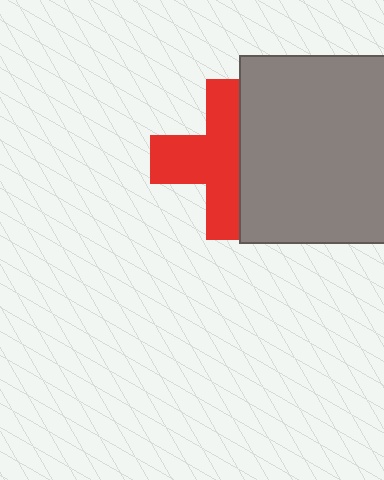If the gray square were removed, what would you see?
You would see the complete red cross.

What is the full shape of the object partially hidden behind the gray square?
The partially hidden object is a red cross.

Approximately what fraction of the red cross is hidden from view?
Roughly 39% of the red cross is hidden behind the gray square.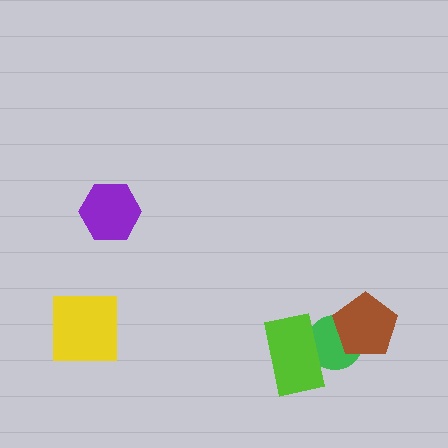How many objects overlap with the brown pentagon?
1 object overlaps with the brown pentagon.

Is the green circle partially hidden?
Yes, it is partially covered by another shape.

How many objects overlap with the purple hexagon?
0 objects overlap with the purple hexagon.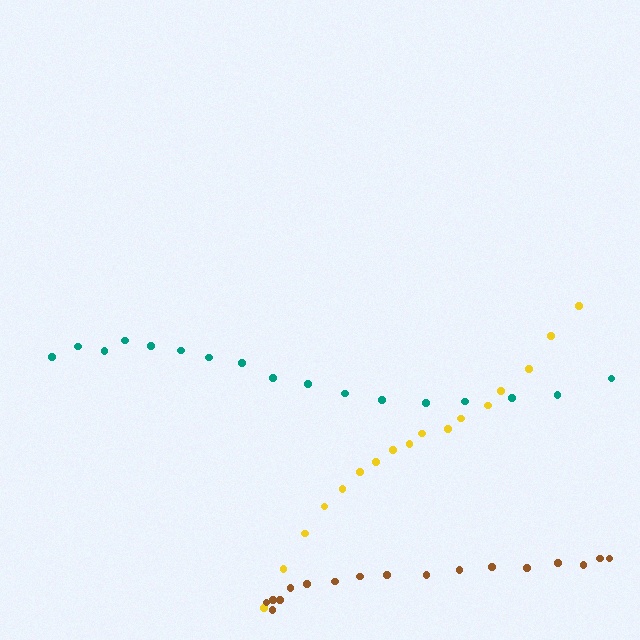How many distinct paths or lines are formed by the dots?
There are 3 distinct paths.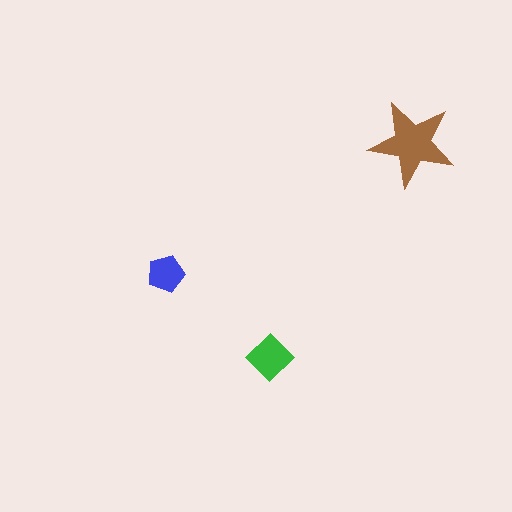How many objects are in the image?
There are 3 objects in the image.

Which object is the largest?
The brown star.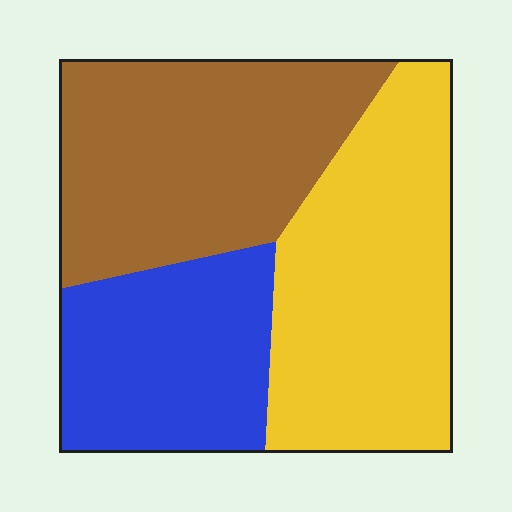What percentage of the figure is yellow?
Yellow covers 38% of the figure.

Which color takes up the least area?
Blue, at roughly 25%.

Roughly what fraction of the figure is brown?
Brown takes up about three eighths (3/8) of the figure.